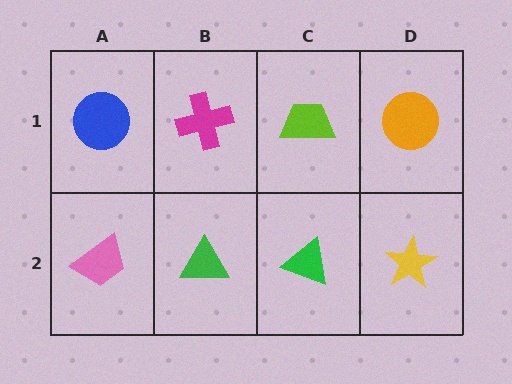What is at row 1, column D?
An orange circle.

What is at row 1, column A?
A blue circle.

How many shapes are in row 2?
4 shapes.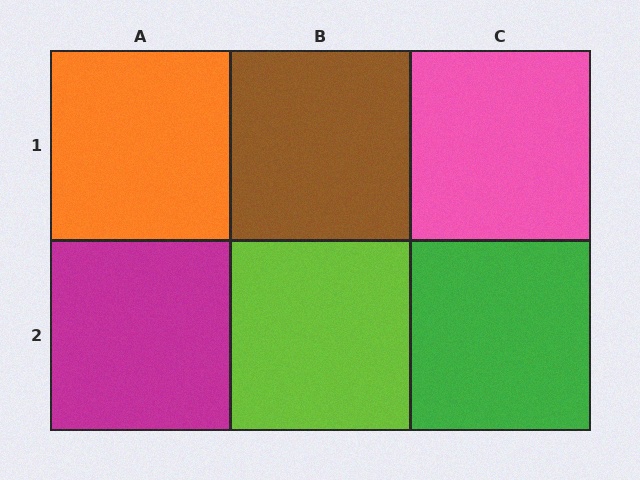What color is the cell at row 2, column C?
Green.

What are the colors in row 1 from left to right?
Orange, brown, pink.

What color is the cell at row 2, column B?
Lime.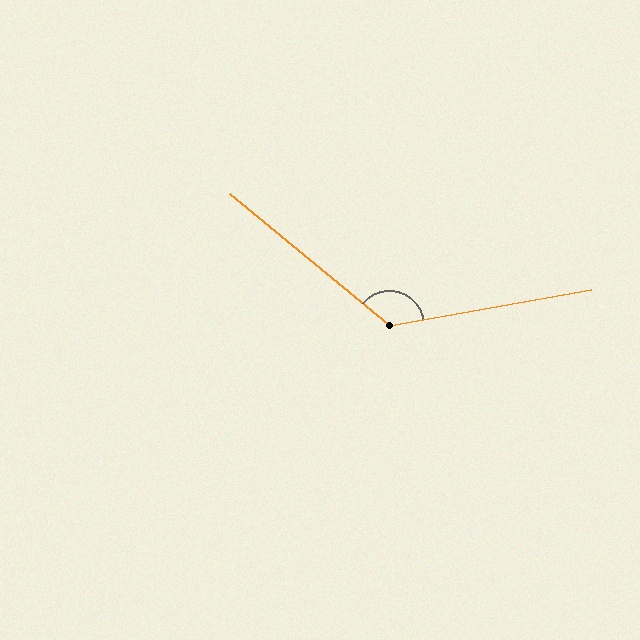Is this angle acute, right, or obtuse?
It is obtuse.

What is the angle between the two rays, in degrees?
Approximately 130 degrees.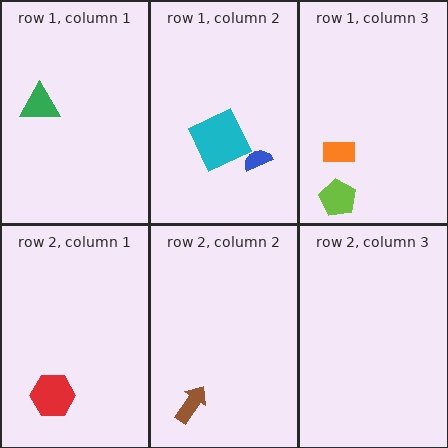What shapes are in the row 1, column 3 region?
The lime pentagon, the orange rectangle.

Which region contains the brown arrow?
The row 2, column 2 region.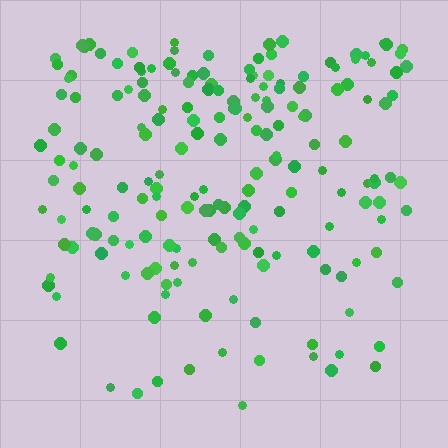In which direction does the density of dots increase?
From bottom to top, with the top side densest.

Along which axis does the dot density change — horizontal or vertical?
Vertical.